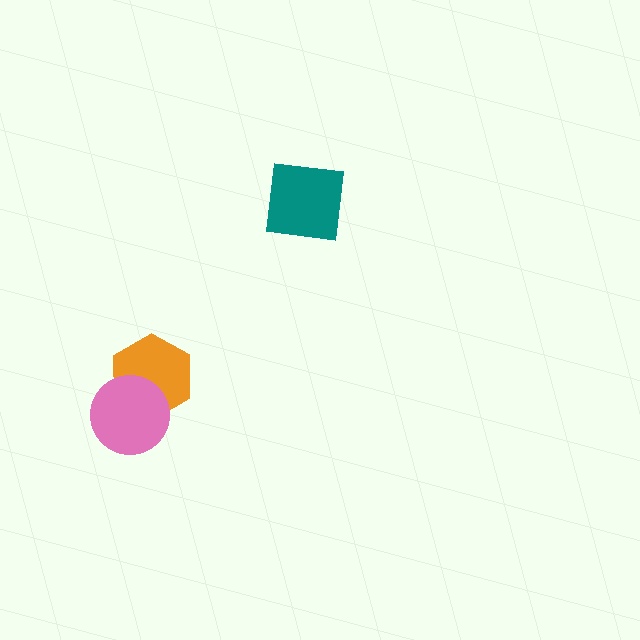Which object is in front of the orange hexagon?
The pink circle is in front of the orange hexagon.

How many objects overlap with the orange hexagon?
1 object overlaps with the orange hexagon.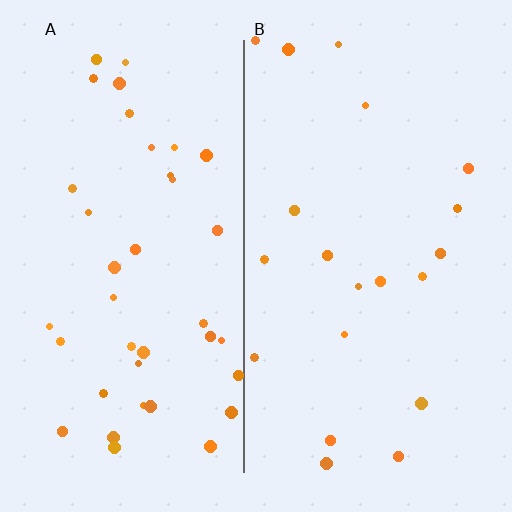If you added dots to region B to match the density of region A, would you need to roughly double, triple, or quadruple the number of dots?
Approximately double.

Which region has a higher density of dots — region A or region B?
A (the left).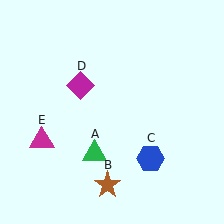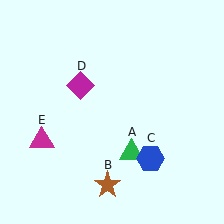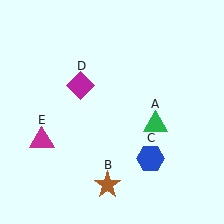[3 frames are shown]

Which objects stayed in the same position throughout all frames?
Brown star (object B) and blue hexagon (object C) and magenta diamond (object D) and magenta triangle (object E) remained stationary.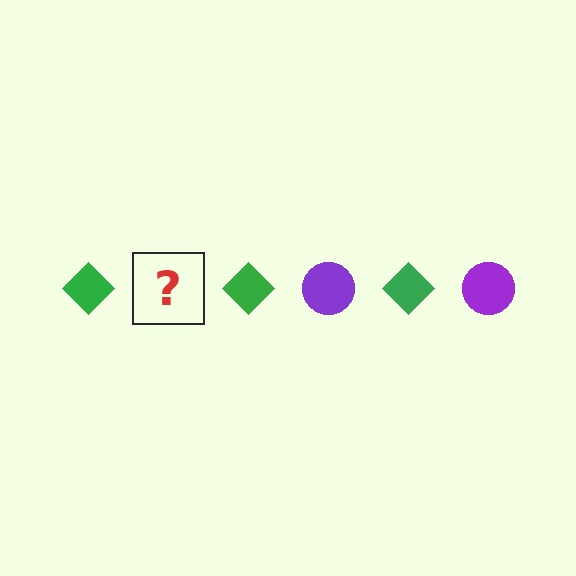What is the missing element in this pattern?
The missing element is a purple circle.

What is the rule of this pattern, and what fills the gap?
The rule is that the pattern alternates between green diamond and purple circle. The gap should be filled with a purple circle.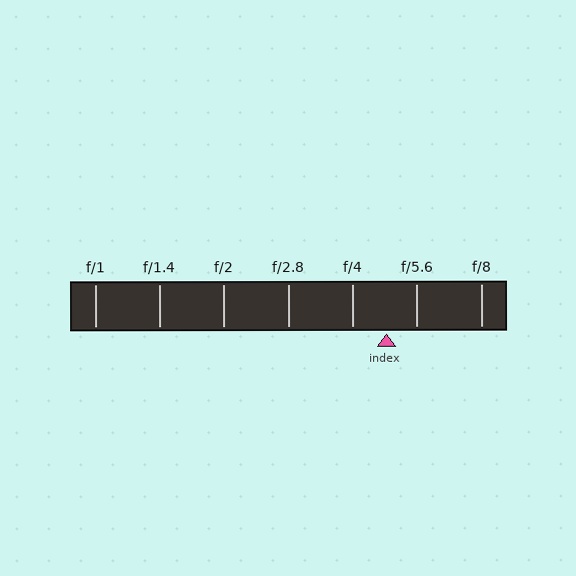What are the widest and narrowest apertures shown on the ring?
The widest aperture shown is f/1 and the narrowest is f/8.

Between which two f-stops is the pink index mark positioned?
The index mark is between f/4 and f/5.6.